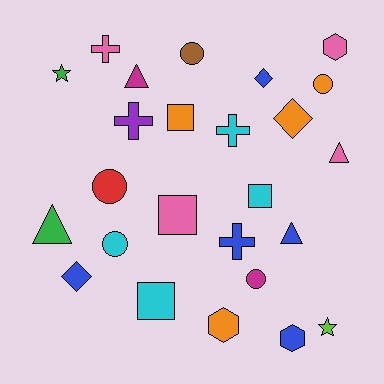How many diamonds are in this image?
There are 3 diamonds.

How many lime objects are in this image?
There is 1 lime object.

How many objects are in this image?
There are 25 objects.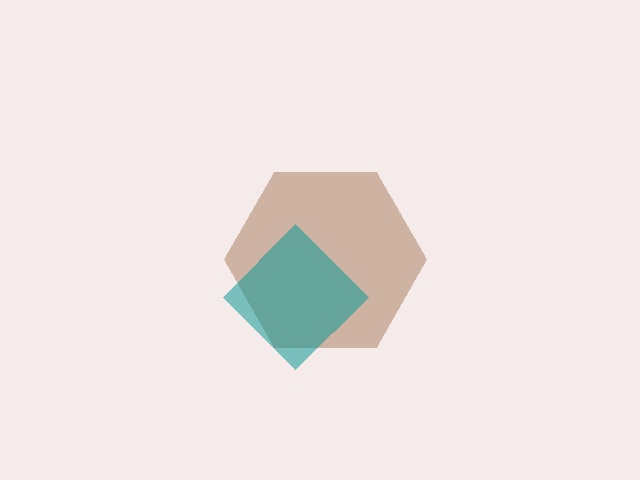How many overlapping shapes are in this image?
There are 2 overlapping shapes in the image.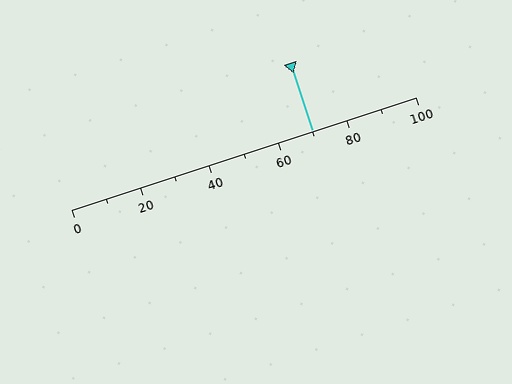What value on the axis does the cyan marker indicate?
The marker indicates approximately 70.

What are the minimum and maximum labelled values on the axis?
The axis runs from 0 to 100.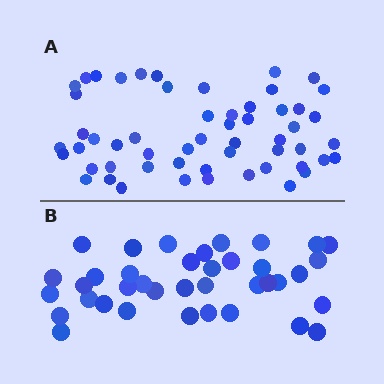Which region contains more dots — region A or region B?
Region A (the top region) has more dots.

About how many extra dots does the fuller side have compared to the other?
Region A has approximately 15 more dots than region B.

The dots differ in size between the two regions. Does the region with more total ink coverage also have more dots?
No. Region B has more total ink coverage because its dots are larger, but region A actually contains more individual dots. Total area can be misleading — the number of items is what matters here.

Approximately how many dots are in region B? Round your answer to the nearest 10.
About 40 dots. (The exact count is 38, which rounds to 40.)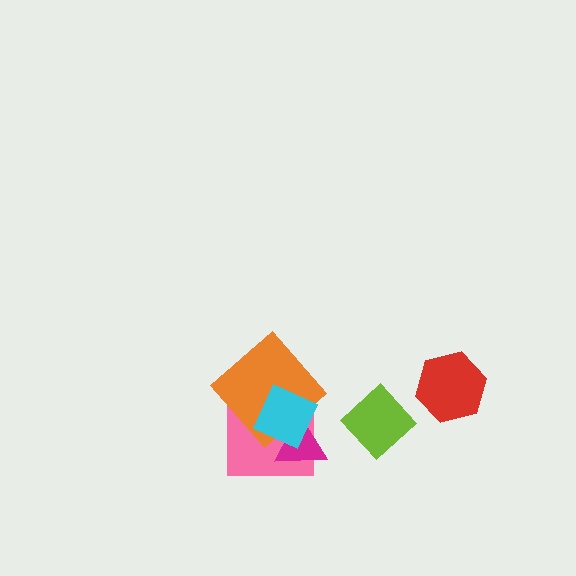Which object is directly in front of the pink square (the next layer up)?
The magenta triangle is directly in front of the pink square.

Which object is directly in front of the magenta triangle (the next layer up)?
The orange diamond is directly in front of the magenta triangle.